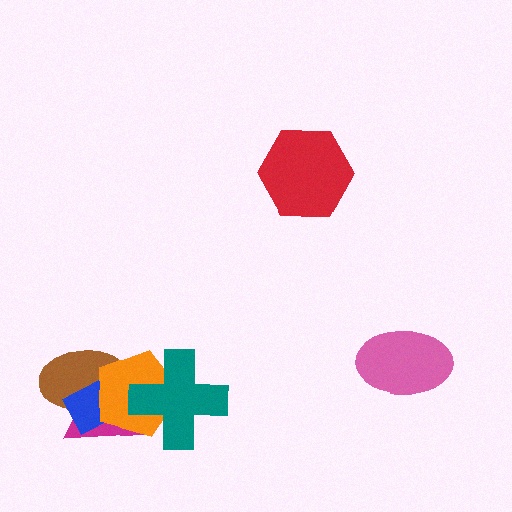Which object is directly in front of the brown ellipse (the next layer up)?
The blue diamond is directly in front of the brown ellipse.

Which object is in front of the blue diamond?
The orange pentagon is in front of the blue diamond.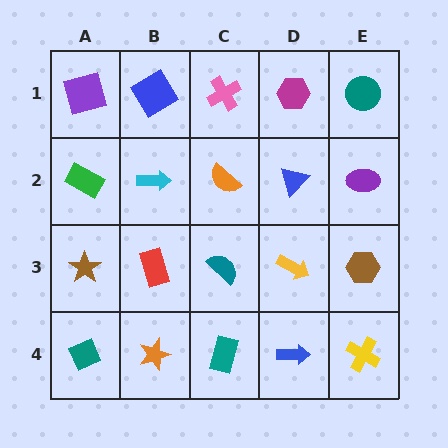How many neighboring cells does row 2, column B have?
4.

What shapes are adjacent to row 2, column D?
A magenta hexagon (row 1, column D), a yellow arrow (row 3, column D), an orange semicircle (row 2, column C), a purple ellipse (row 2, column E).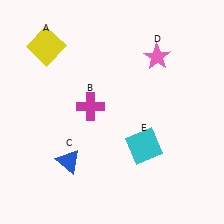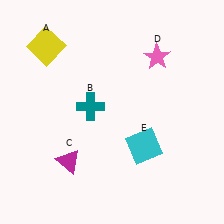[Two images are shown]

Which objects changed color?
B changed from magenta to teal. C changed from blue to magenta.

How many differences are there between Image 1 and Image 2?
There are 2 differences between the two images.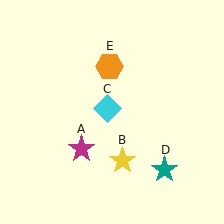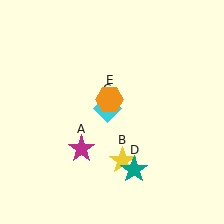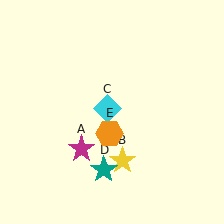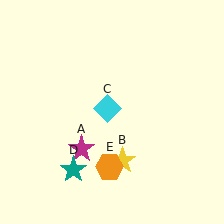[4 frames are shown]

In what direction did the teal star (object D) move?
The teal star (object D) moved left.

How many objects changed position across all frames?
2 objects changed position: teal star (object D), orange hexagon (object E).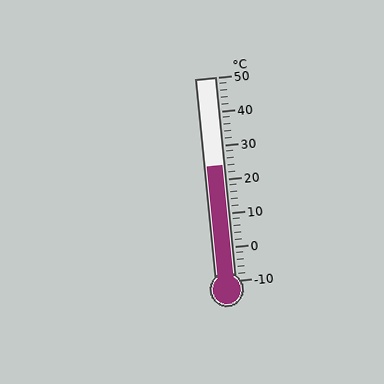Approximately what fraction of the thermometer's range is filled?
The thermometer is filled to approximately 55% of its range.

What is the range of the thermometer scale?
The thermometer scale ranges from -10°C to 50°C.